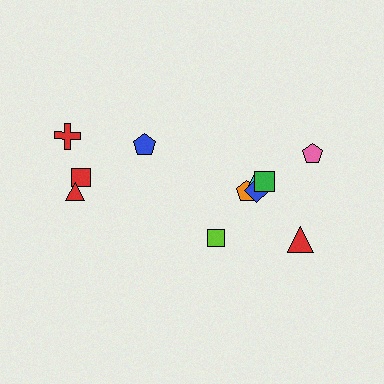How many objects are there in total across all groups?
There are 11 objects.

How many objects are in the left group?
There are 4 objects.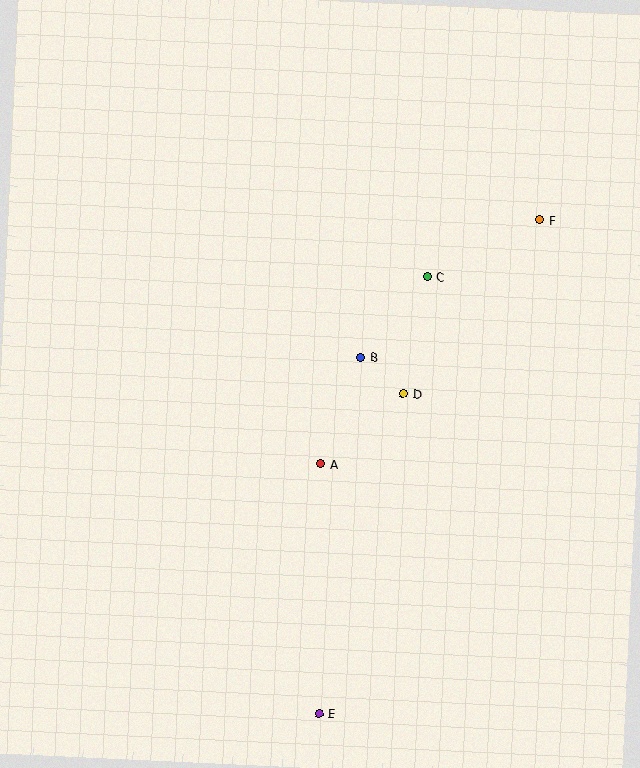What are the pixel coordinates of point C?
Point C is at (428, 277).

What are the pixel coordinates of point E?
Point E is at (319, 714).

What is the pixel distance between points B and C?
The distance between B and C is 105 pixels.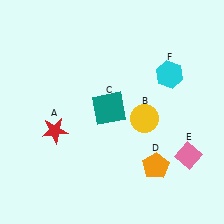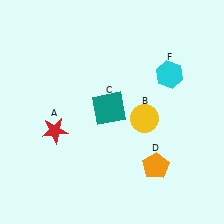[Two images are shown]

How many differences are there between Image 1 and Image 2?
There is 1 difference between the two images.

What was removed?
The pink diamond (E) was removed in Image 2.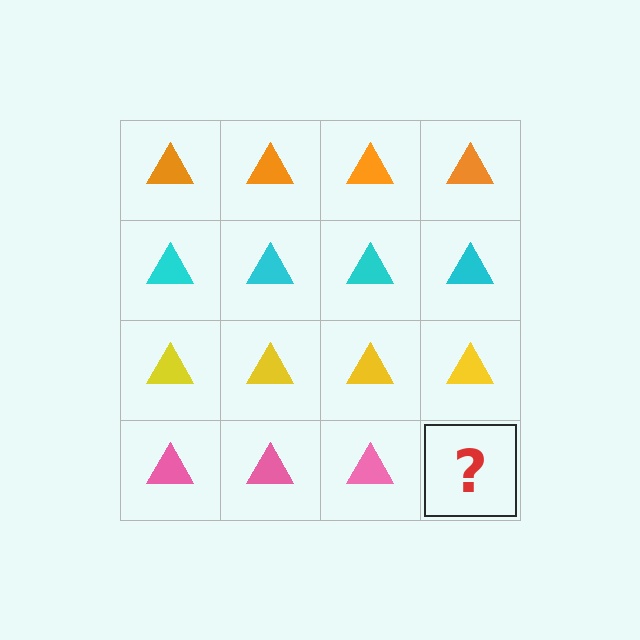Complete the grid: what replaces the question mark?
The question mark should be replaced with a pink triangle.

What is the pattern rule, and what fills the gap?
The rule is that each row has a consistent color. The gap should be filled with a pink triangle.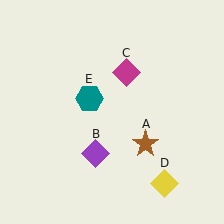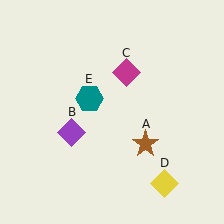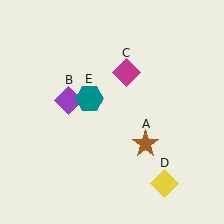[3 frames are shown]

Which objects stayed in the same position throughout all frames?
Brown star (object A) and magenta diamond (object C) and yellow diamond (object D) and teal hexagon (object E) remained stationary.